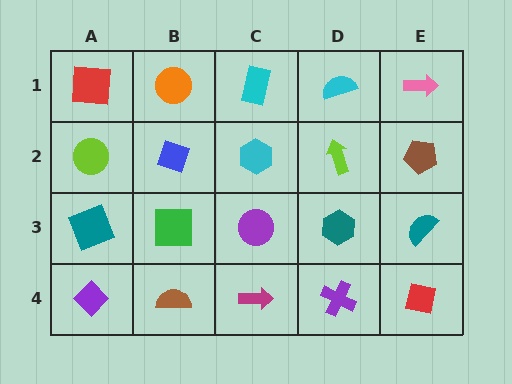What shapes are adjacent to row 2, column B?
An orange circle (row 1, column B), a green square (row 3, column B), a lime circle (row 2, column A), a cyan hexagon (row 2, column C).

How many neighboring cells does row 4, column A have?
2.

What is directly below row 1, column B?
A blue diamond.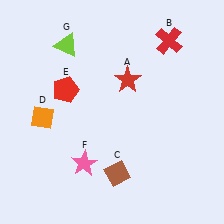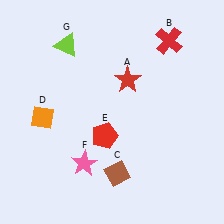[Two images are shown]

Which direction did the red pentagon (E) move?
The red pentagon (E) moved down.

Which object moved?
The red pentagon (E) moved down.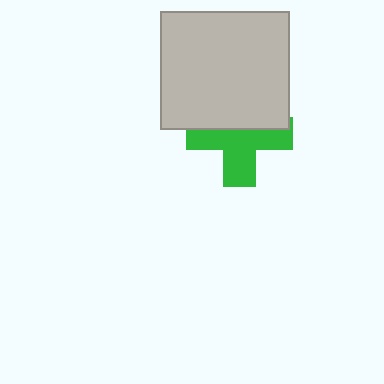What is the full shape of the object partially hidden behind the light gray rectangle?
The partially hidden object is a green cross.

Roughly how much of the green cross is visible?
About half of it is visible (roughly 58%).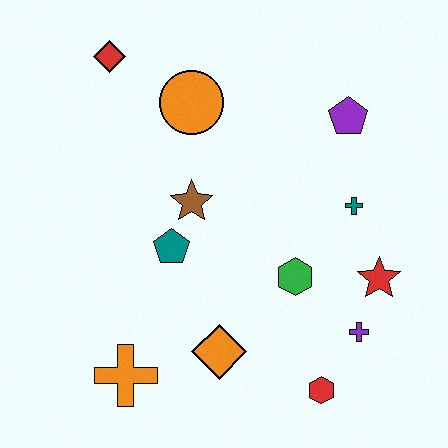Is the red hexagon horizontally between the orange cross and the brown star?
No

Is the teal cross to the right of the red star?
No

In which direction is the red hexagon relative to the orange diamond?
The red hexagon is to the right of the orange diamond.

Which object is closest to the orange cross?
The orange diamond is closest to the orange cross.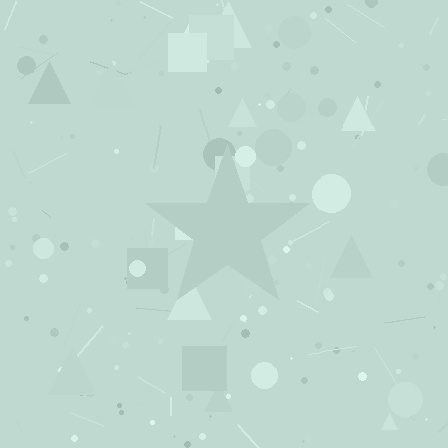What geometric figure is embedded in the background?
A star is embedded in the background.